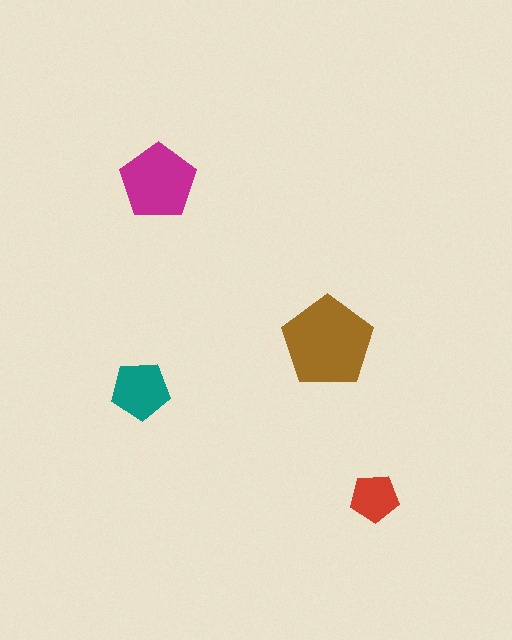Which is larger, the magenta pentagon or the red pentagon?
The magenta one.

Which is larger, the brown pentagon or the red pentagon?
The brown one.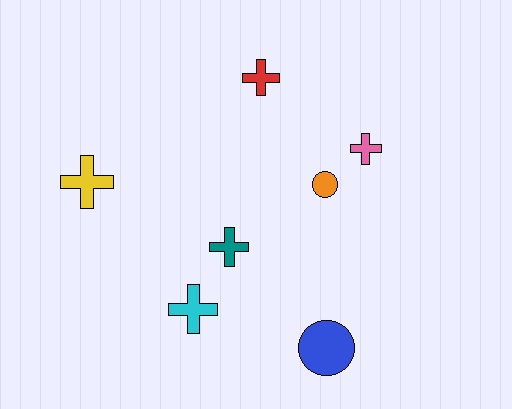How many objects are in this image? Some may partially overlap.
There are 7 objects.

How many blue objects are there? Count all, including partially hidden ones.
There is 1 blue object.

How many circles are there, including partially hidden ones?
There are 2 circles.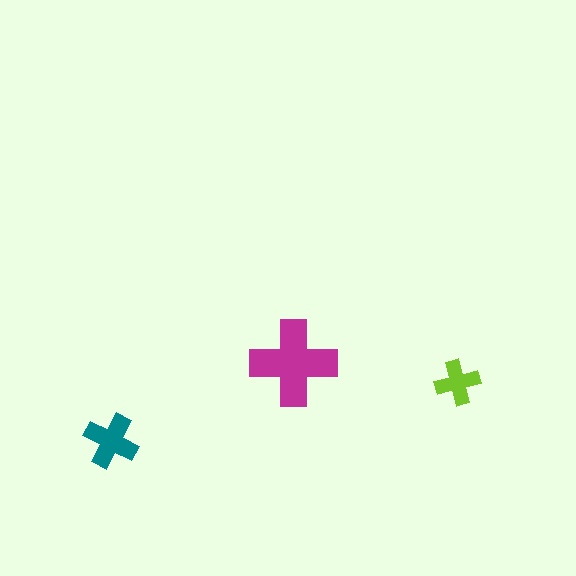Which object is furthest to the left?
The teal cross is leftmost.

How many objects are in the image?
There are 3 objects in the image.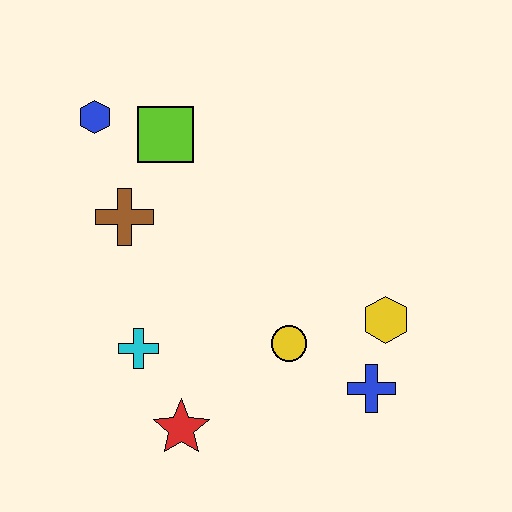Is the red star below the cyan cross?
Yes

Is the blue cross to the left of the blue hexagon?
No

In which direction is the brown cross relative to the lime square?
The brown cross is below the lime square.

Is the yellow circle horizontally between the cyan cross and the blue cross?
Yes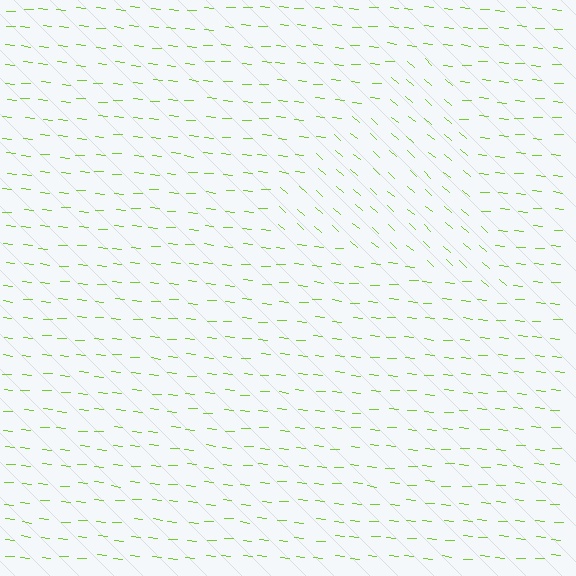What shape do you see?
I see a triangle.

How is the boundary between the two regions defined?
The boundary is defined purely by a change in line orientation (approximately 36 degrees difference). All lines are the same color and thickness.